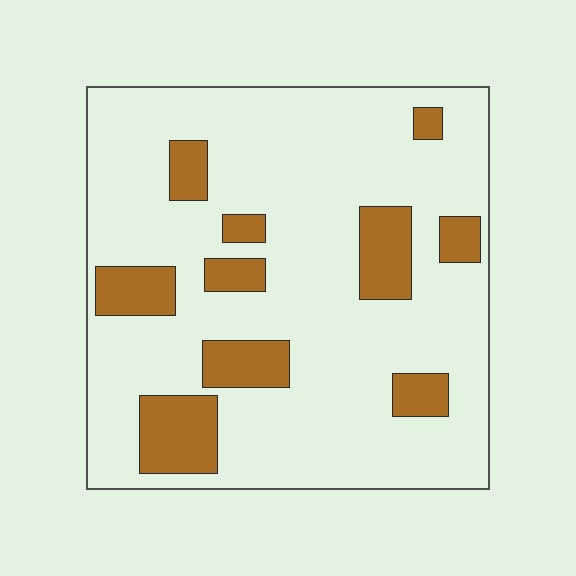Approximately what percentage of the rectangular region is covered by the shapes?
Approximately 20%.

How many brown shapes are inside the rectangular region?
10.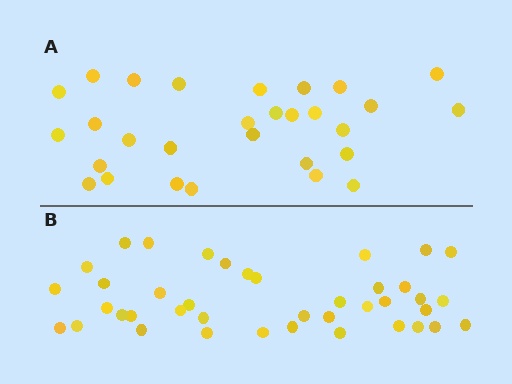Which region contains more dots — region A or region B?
Region B (the bottom region) has more dots.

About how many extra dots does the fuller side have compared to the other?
Region B has roughly 12 or so more dots than region A.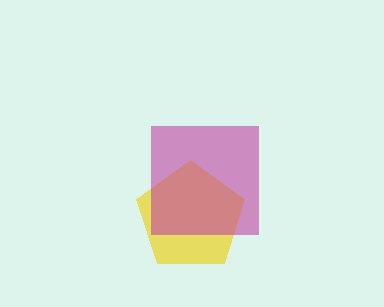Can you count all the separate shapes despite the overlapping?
Yes, there are 2 separate shapes.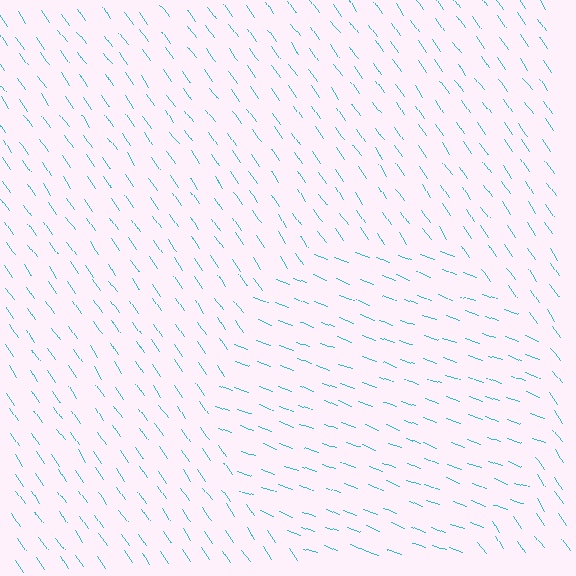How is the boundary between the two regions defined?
The boundary is defined purely by a change in line orientation (approximately 35 degrees difference). All lines are the same color and thickness.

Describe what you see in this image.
The image is filled with small cyan line segments. A circle region in the image has lines oriented differently from the surrounding lines, creating a visible texture boundary.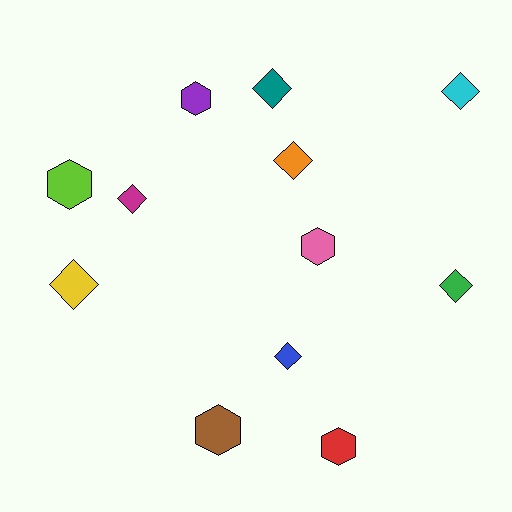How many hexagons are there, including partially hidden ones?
There are 5 hexagons.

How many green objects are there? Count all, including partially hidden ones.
There is 1 green object.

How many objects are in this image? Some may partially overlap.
There are 12 objects.